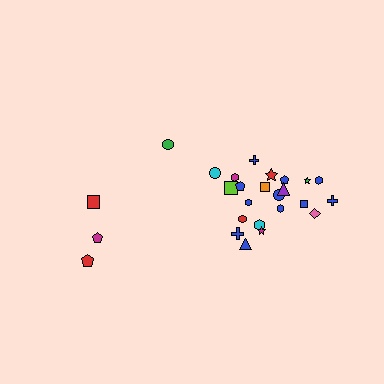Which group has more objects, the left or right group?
The right group.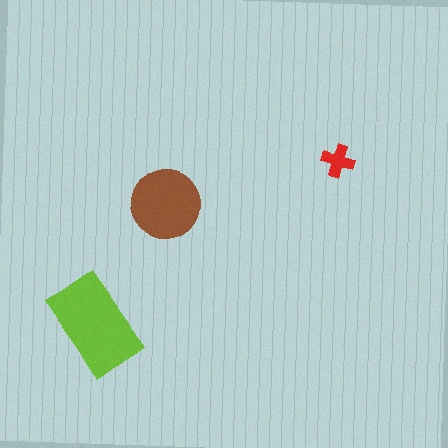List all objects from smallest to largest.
The red cross, the brown circle, the lime rectangle.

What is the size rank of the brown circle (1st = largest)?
2nd.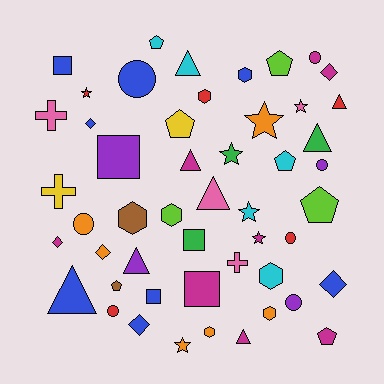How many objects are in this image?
There are 50 objects.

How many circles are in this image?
There are 7 circles.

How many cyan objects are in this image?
There are 5 cyan objects.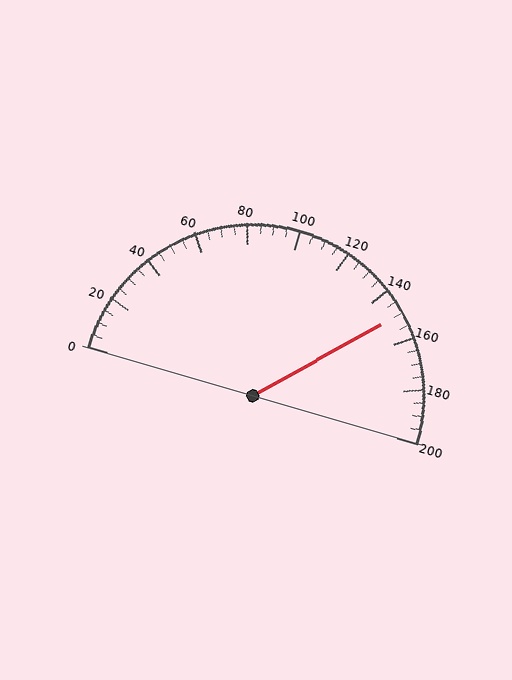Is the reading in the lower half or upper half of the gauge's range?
The reading is in the upper half of the range (0 to 200).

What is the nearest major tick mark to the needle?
The nearest major tick mark is 160.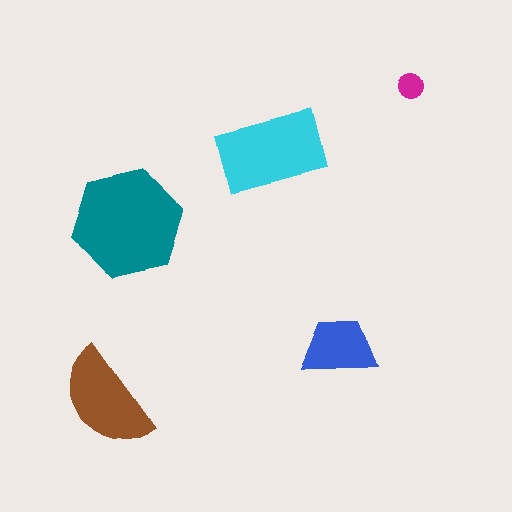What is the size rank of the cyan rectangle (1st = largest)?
2nd.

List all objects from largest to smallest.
The teal hexagon, the cyan rectangle, the brown semicircle, the blue trapezoid, the magenta circle.